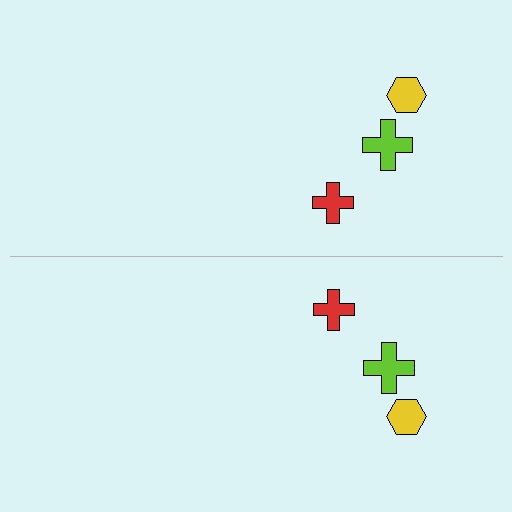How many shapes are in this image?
There are 6 shapes in this image.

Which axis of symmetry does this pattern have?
The pattern has a horizontal axis of symmetry running through the center of the image.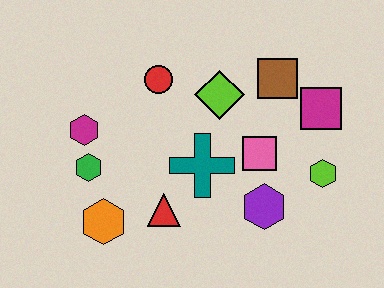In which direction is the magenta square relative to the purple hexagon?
The magenta square is above the purple hexagon.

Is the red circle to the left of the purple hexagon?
Yes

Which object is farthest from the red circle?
The lime hexagon is farthest from the red circle.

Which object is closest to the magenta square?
The brown square is closest to the magenta square.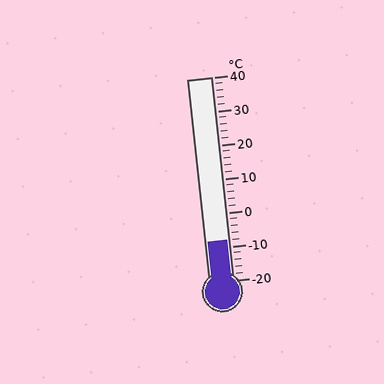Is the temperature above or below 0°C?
The temperature is below 0°C.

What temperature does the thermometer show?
The thermometer shows approximately -8°C.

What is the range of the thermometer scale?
The thermometer scale ranges from -20°C to 40°C.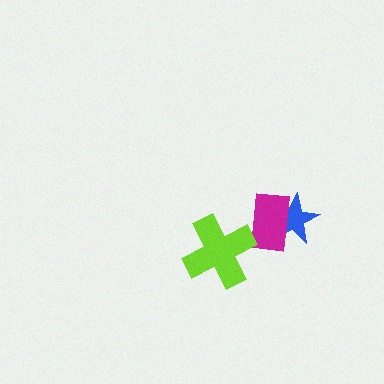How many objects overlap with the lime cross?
0 objects overlap with the lime cross.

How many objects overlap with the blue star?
1 object overlaps with the blue star.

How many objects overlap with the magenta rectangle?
1 object overlaps with the magenta rectangle.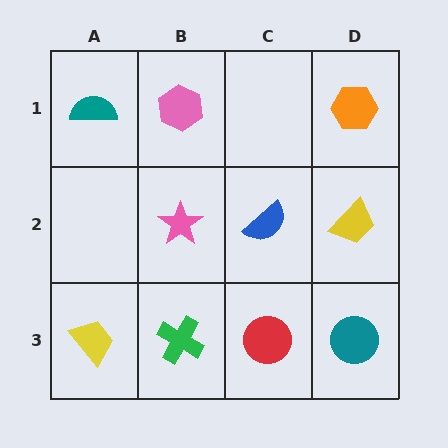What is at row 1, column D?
An orange hexagon.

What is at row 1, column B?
A pink hexagon.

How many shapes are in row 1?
3 shapes.